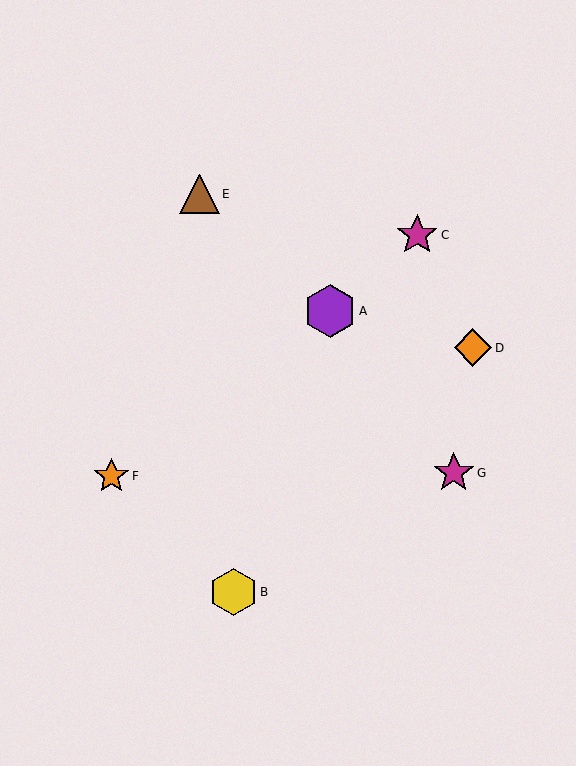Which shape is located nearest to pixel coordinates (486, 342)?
The orange diamond (labeled D) at (473, 348) is nearest to that location.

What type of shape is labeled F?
Shape F is an orange star.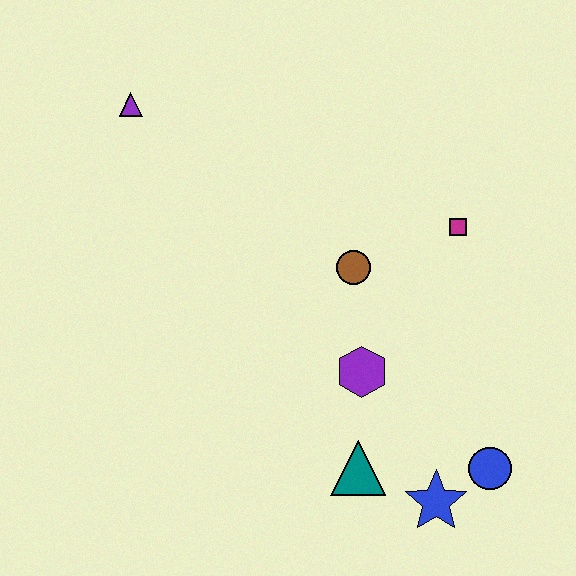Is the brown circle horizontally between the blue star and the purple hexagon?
No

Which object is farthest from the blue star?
The purple triangle is farthest from the blue star.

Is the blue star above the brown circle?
No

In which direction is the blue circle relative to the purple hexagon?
The blue circle is to the right of the purple hexagon.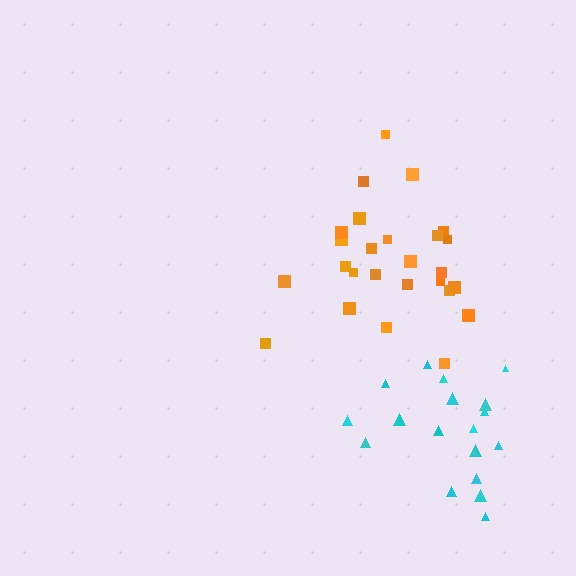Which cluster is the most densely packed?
Orange.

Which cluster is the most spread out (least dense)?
Cyan.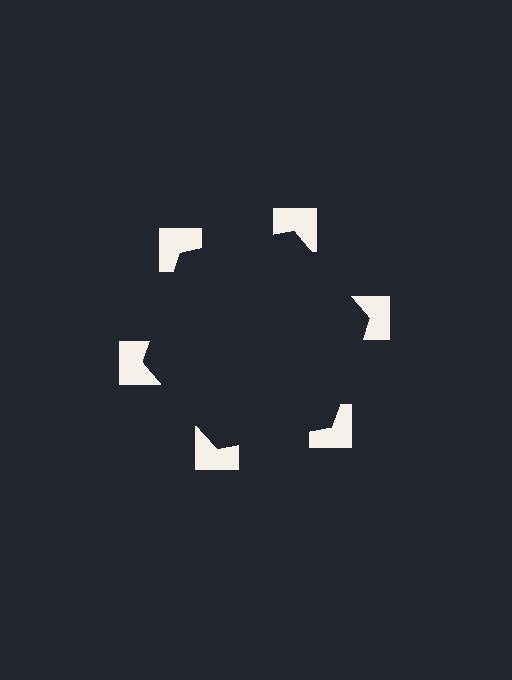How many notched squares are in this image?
There are 6 — one at each vertex of the illusory hexagon.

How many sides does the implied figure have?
6 sides.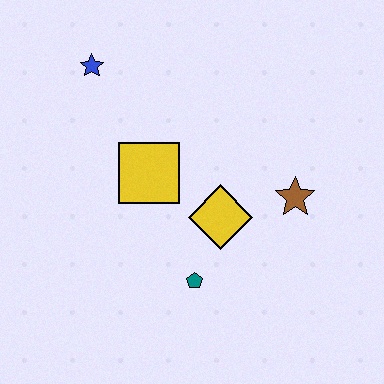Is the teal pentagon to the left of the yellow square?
No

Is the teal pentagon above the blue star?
No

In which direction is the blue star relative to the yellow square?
The blue star is above the yellow square.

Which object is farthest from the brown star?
The blue star is farthest from the brown star.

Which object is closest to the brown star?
The yellow diamond is closest to the brown star.